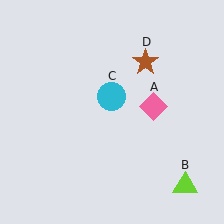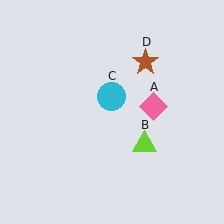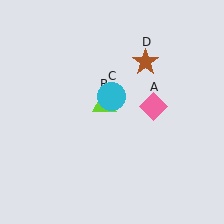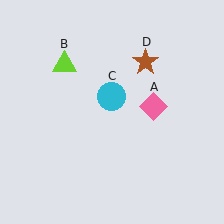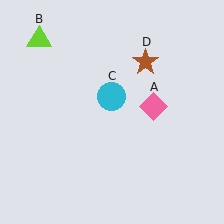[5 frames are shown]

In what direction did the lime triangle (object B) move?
The lime triangle (object B) moved up and to the left.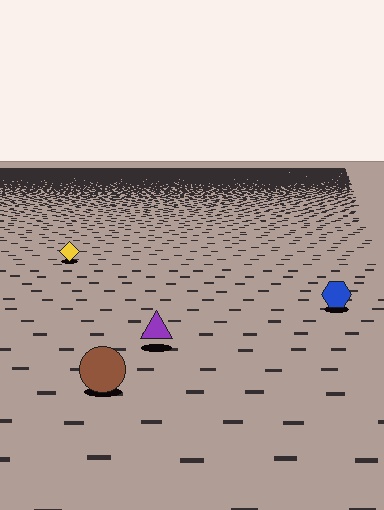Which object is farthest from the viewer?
The yellow diamond is farthest from the viewer. It appears smaller and the ground texture around it is denser.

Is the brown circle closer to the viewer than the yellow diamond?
Yes. The brown circle is closer — you can tell from the texture gradient: the ground texture is coarser near it.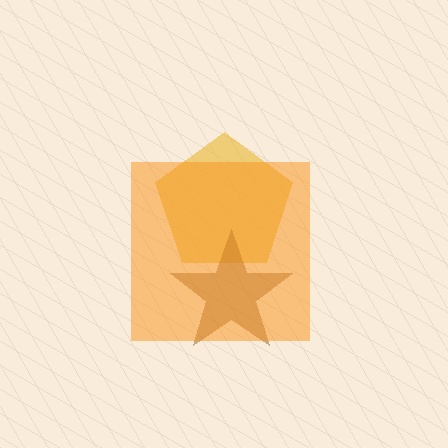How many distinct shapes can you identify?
There are 3 distinct shapes: a yellow pentagon, a brown star, an orange square.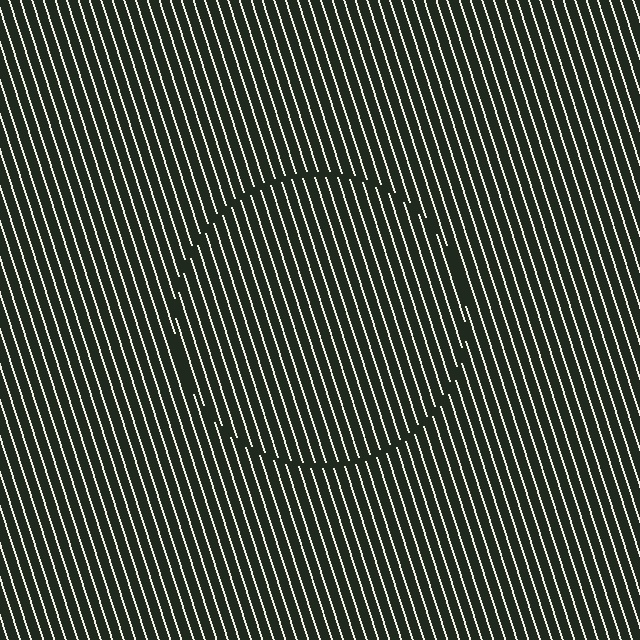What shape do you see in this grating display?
An illusory circle. The interior of the shape contains the same grating, shifted by half a period — the contour is defined by the phase discontinuity where line-ends from the inner and outer gratings abut.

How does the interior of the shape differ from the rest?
The interior of the shape contains the same grating, shifted by half a period — the contour is defined by the phase discontinuity where line-ends from the inner and outer gratings abut.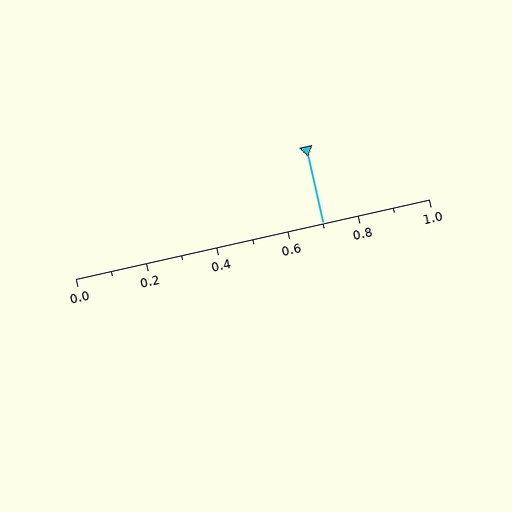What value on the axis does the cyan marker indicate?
The marker indicates approximately 0.7.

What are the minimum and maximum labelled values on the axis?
The axis runs from 0.0 to 1.0.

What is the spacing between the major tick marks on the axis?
The major ticks are spaced 0.2 apart.